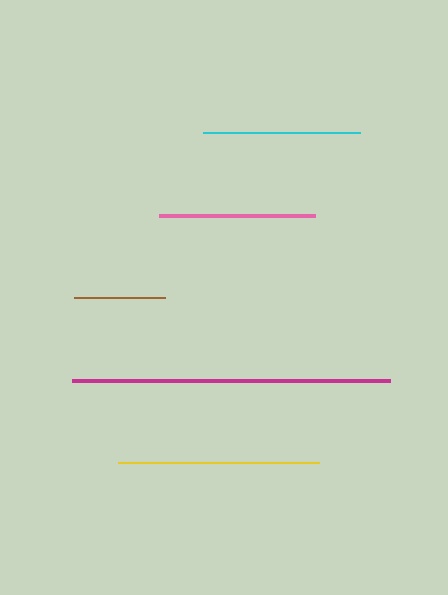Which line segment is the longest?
The magenta line is the longest at approximately 319 pixels.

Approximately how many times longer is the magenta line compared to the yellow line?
The magenta line is approximately 1.6 times the length of the yellow line.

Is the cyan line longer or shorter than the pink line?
The cyan line is longer than the pink line.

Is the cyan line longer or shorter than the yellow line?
The yellow line is longer than the cyan line.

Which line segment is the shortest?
The brown line is the shortest at approximately 91 pixels.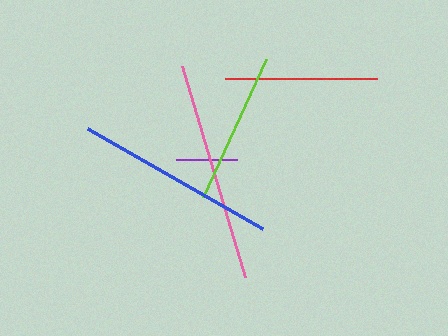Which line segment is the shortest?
The purple line is the shortest at approximately 61 pixels.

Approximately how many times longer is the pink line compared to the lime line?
The pink line is approximately 1.4 times the length of the lime line.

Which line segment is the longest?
The pink line is the longest at approximately 220 pixels.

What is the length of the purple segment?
The purple segment is approximately 61 pixels long.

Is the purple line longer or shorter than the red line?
The red line is longer than the purple line.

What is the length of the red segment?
The red segment is approximately 152 pixels long.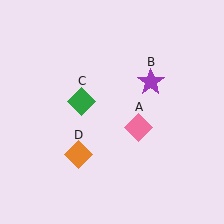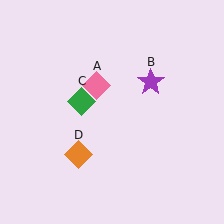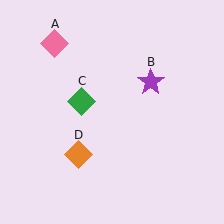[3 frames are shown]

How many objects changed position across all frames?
1 object changed position: pink diamond (object A).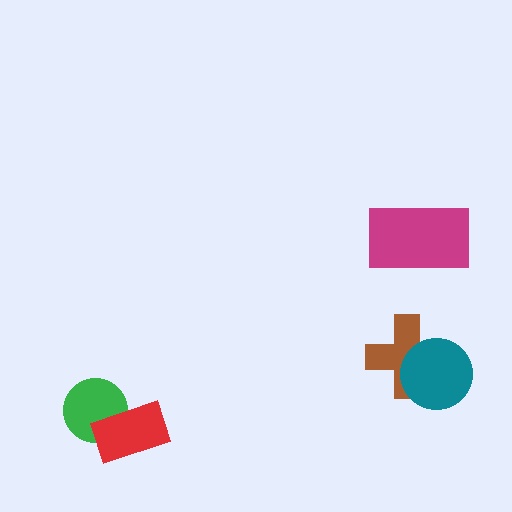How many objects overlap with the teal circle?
1 object overlaps with the teal circle.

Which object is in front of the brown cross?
The teal circle is in front of the brown cross.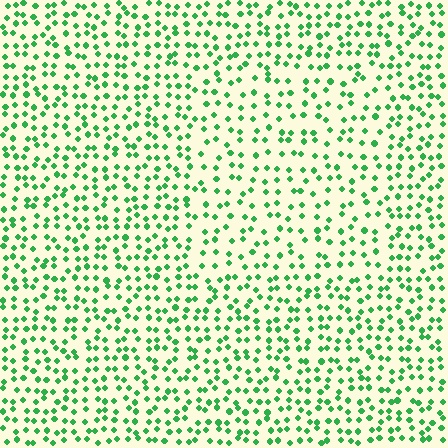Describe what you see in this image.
The image contains small green elements arranged at two different densities. A rectangle-shaped region is visible where the elements are less densely packed than the surrounding area.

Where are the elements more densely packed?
The elements are more densely packed outside the rectangle boundary.